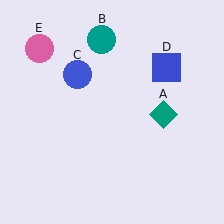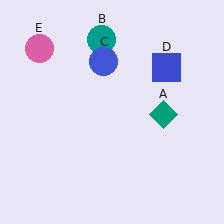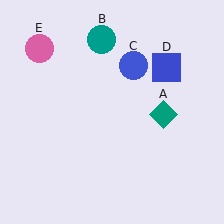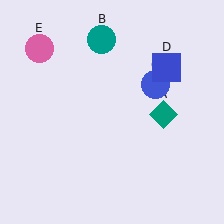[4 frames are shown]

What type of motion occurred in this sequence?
The blue circle (object C) rotated clockwise around the center of the scene.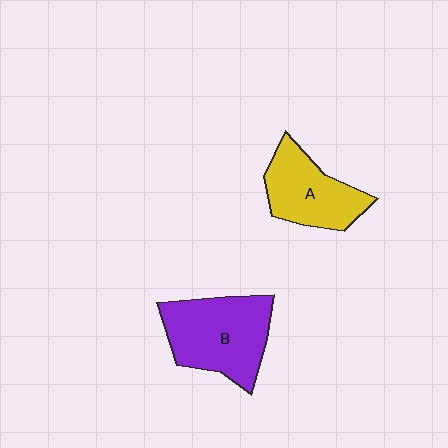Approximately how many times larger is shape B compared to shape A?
Approximately 1.3 times.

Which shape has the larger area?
Shape B (purple).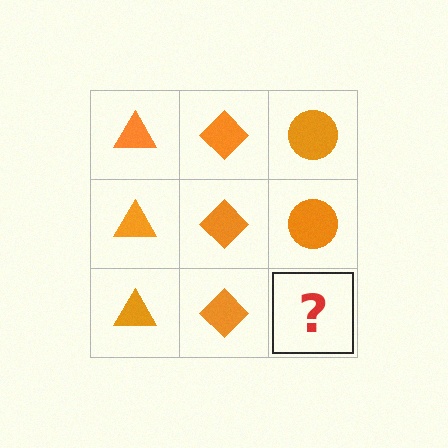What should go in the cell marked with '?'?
The missing cell should contain an orange circle.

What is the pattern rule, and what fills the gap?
The rule is that each column has a consistent shape. The gap should be filled with an orange circle.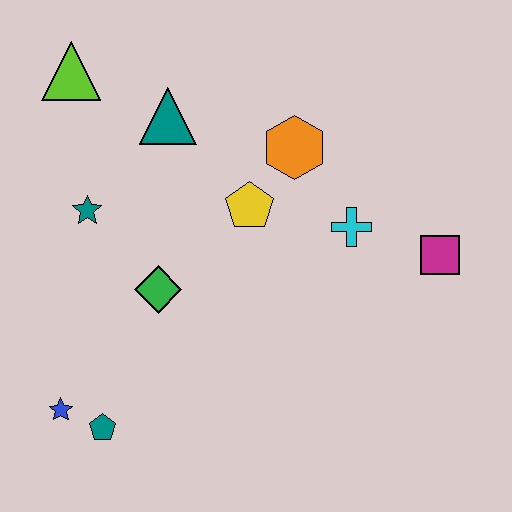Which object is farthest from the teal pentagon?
The magenta square is farthest from the teal pentagon.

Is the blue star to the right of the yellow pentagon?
No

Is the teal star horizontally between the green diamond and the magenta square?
No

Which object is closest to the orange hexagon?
The yellow pentagon is closest to the orange hexagon.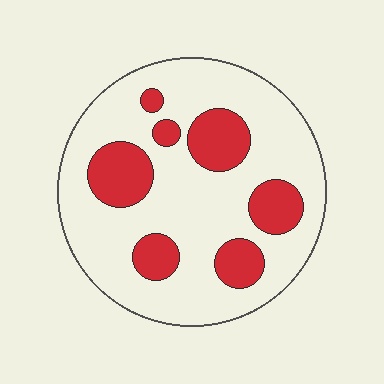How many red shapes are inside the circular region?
7.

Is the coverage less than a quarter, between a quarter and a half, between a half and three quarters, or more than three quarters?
Less than a quarter.